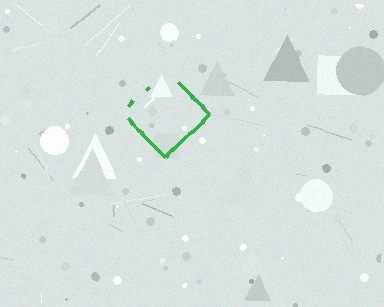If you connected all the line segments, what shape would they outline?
They would outline a diamond.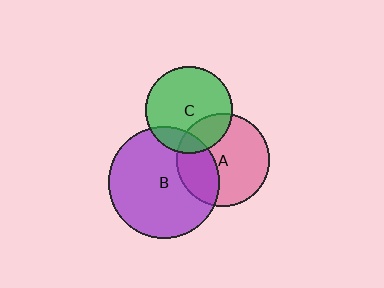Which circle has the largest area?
Circle B (purple).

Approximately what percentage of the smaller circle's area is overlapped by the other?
Approximately 30%.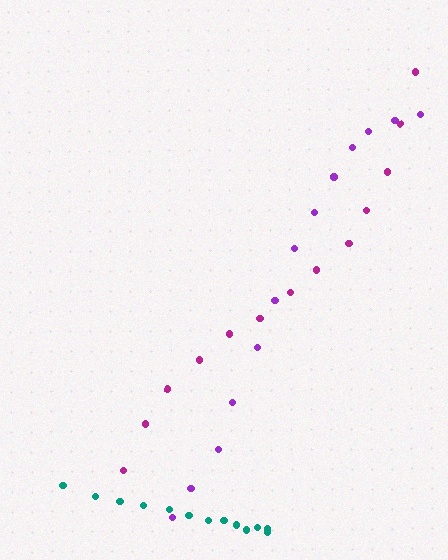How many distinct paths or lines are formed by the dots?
There are 3 distinct paths.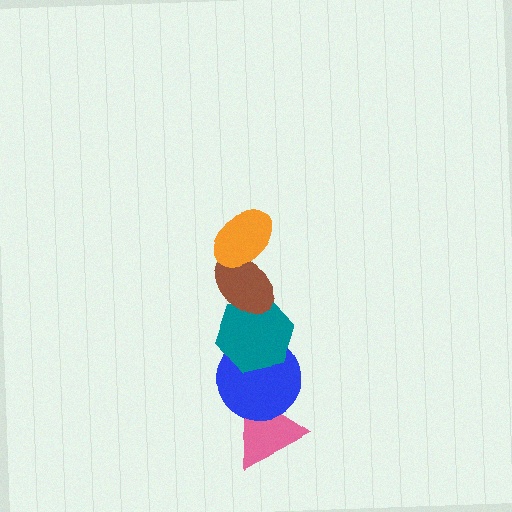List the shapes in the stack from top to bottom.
From top to bottom: the orange ellipse, the brown ellipse, the teal hexagon, the blue circle, the pink triangle.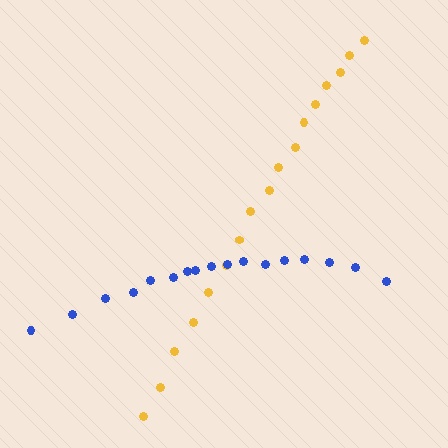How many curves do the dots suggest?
There are 2 distinct paths.